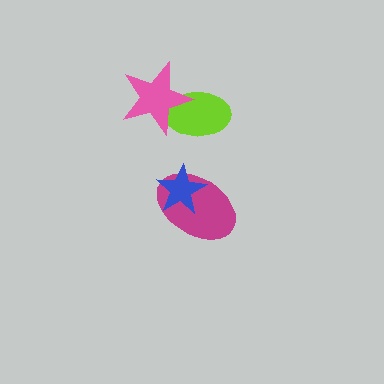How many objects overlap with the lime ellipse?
1 object overlaps with the lime ellipse.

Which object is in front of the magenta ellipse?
The blue star is in front of the magenta ellipse.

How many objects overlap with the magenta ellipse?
1 object overlaps with the magenta ellipse.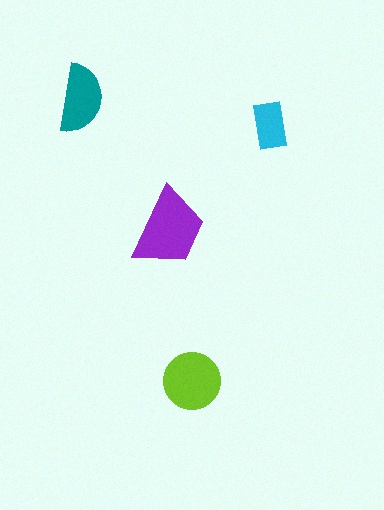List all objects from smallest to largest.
The cyan rectangle, the teal semicircle, the lime circle, the purple trapezoid.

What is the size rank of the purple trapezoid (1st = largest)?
1st.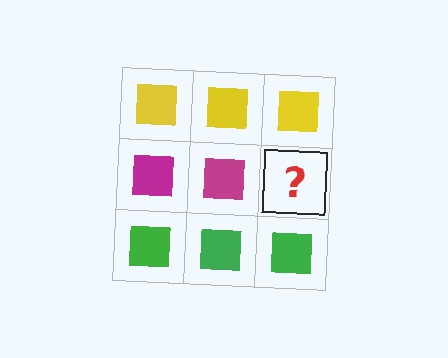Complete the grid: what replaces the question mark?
The question mark should be replaced with a magenta square.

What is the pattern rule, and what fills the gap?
The rule is that each row has a consistent color. The gap should be filled with a magenta square.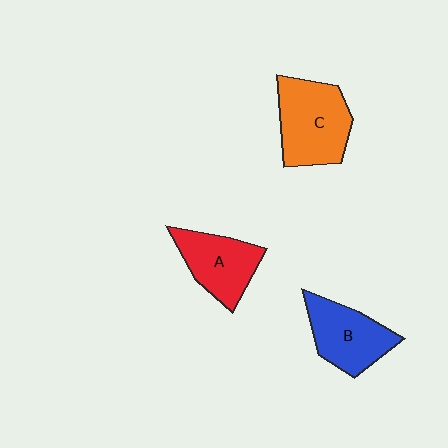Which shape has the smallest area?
Shape A (red).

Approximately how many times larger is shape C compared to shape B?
Approximately 1.2 times.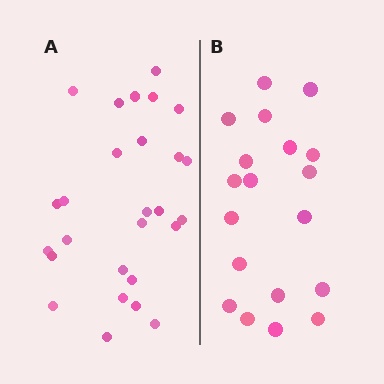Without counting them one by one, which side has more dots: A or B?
Region A (the left region) has more dots.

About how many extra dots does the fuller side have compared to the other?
Region A has roughly 8 or so more dots than region B.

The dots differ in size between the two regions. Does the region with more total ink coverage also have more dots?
No. Region B has more total ink coverage because its dots are larger, but region A actually contains more individual dots. Total area can be misleading — the number of items is what matters here.